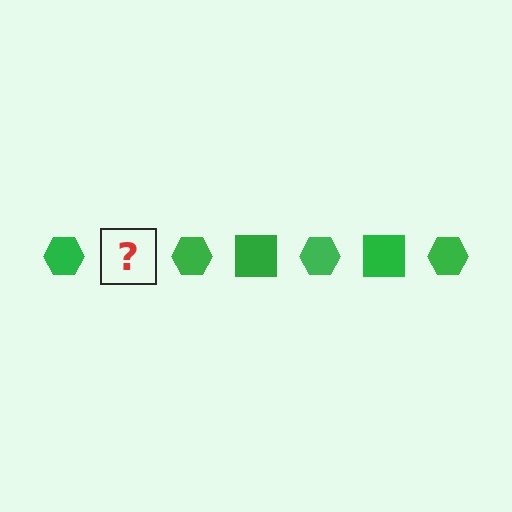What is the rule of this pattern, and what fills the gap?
The rule is that the pattern cycles through hexagon, square shapes in green. The gap should be filled with a green square.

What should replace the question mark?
The question mark should be replaced with a green square.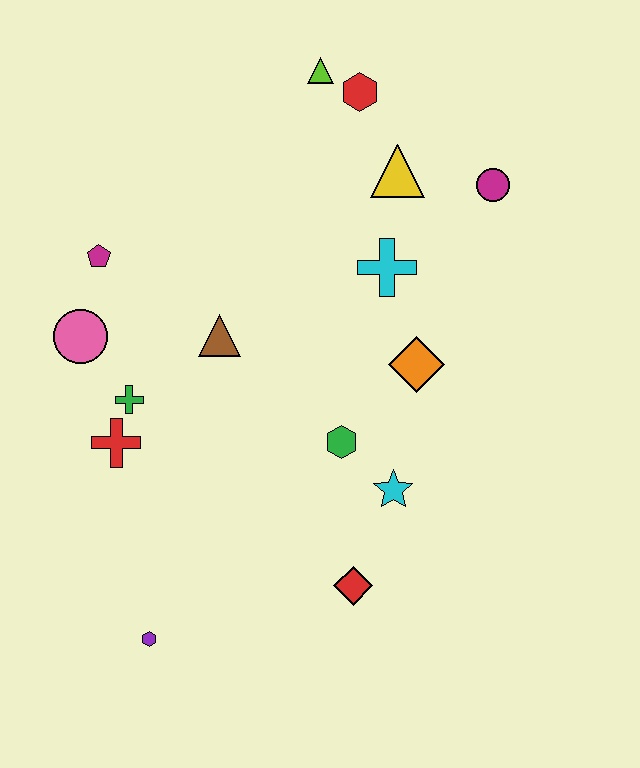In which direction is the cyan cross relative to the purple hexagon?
The cyan cross is above the purple hexagon.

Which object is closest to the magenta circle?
The yellow triangle is closest to the magenta circle.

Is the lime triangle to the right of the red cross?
Yes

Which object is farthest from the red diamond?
The lime triangle is farthest from the red diamond.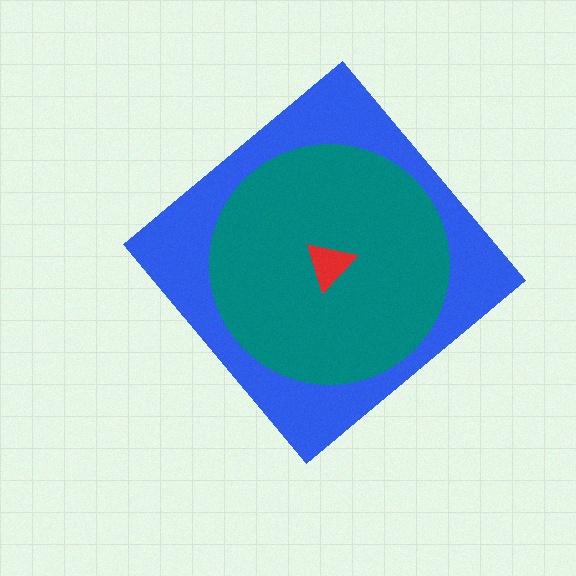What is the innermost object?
The red triangle.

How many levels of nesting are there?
3.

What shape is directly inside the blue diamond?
The teal circle.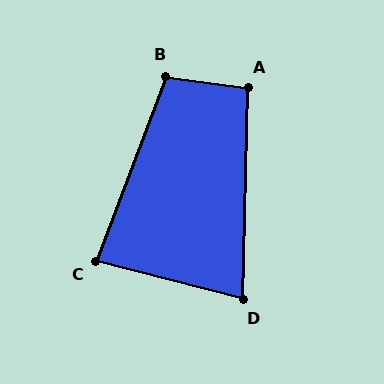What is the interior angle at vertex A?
Approximately 96 degrees (obtuse).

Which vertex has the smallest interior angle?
D, at approximately 77 degrees.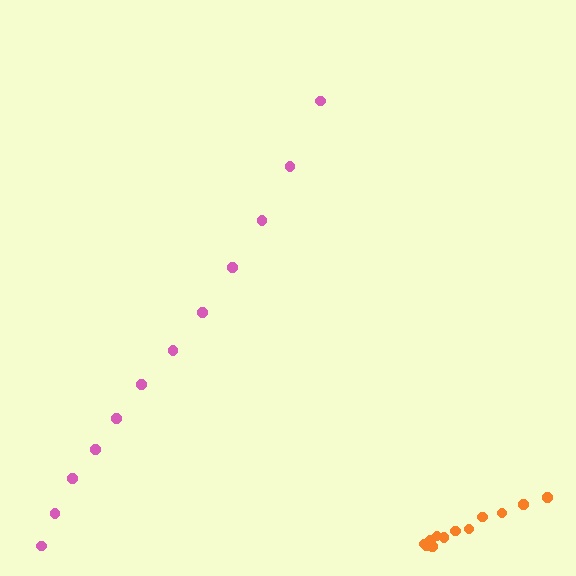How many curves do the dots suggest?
There are 2 distinct paths.